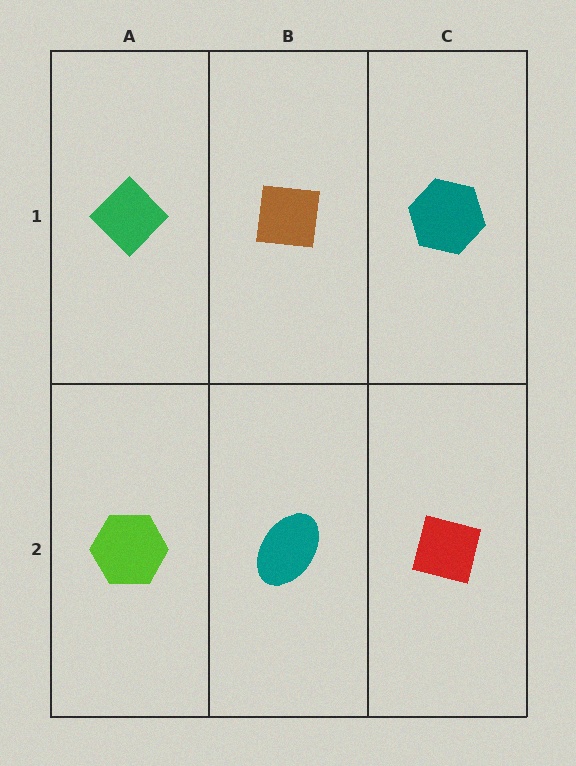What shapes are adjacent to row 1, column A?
A lime hexagon (row 2, column A), a brown square (row 1, column B).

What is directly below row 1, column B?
A teal ellipse.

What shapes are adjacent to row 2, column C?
A teal hexagon (row 1, column C), a teal ellipse (row 2, column B).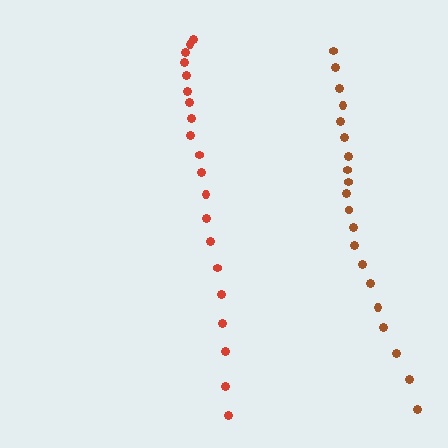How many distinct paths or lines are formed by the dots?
There are 2 distinct paths.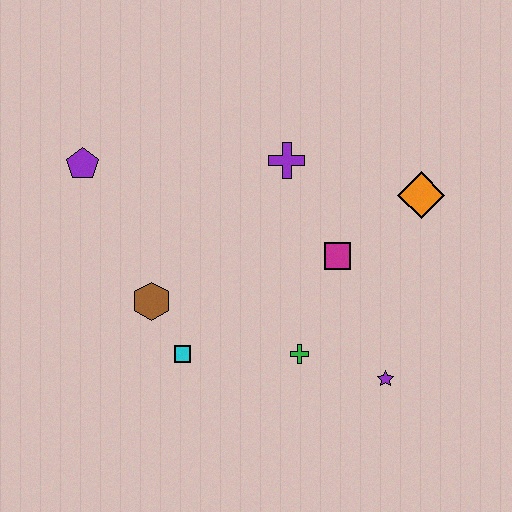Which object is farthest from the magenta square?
The purple pentagon is farthest from the magenta square.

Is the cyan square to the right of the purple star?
No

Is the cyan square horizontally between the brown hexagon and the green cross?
Yes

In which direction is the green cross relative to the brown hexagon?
The green cross is to the right of the brown hexagon.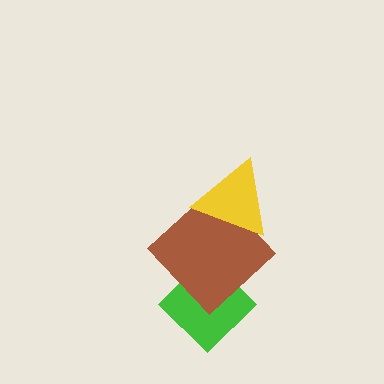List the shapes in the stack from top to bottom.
From top to bottom: the yellow triangle, the brown diamond, the green diamond.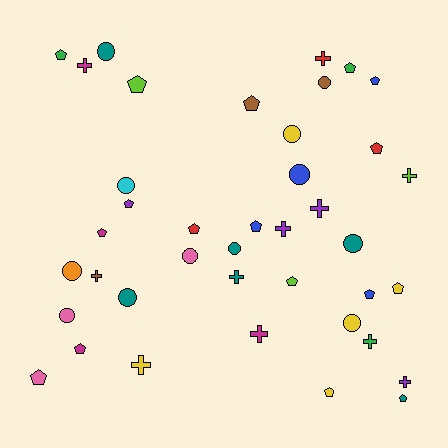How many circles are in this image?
There are 12 circles.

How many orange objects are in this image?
There is 1 orange object.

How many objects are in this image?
There are 40 objects.